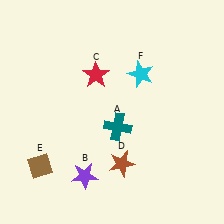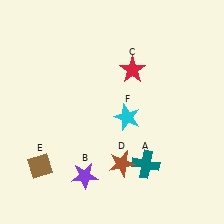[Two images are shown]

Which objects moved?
The objects that moved are: the teal cross (A), the red star (C), the cyan star (F).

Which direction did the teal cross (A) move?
The teal cross (A) moved down.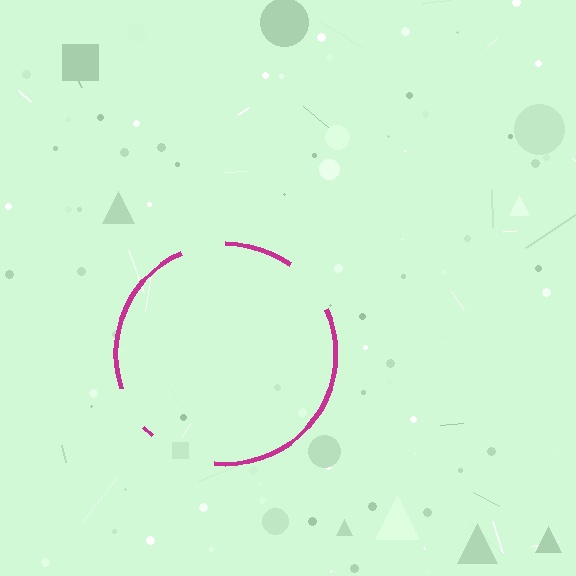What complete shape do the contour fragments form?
The contour fragments form a circle.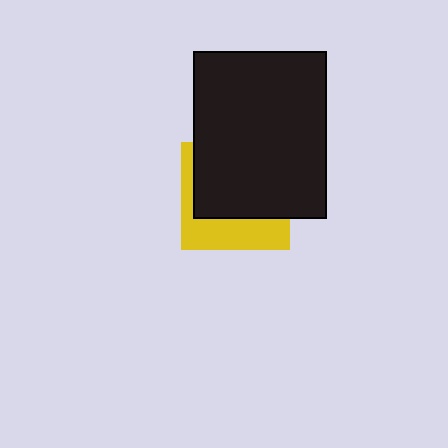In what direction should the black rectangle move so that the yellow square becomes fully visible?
The black rectangle should move up. That is the shortest direction to clear the overlap and leave the yellow square fully visible.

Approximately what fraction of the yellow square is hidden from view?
Roughly 64% of the yellow square is hidden behind the black rectangle.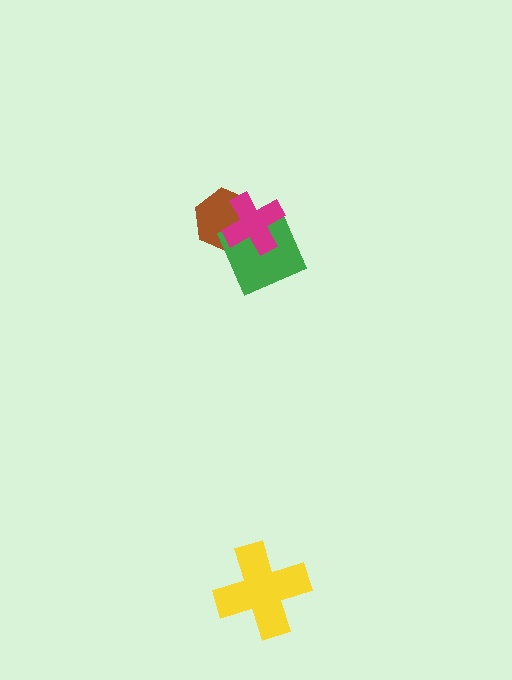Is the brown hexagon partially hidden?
Yes, it is partially covered by another shape.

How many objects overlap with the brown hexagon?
2 objects overlap with the brown hexagon.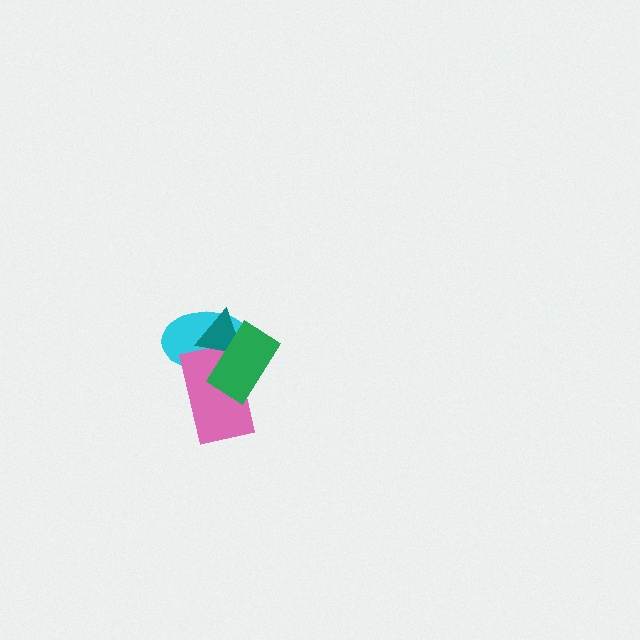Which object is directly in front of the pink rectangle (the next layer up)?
The teal triangle is directly in front of the pink rectangle.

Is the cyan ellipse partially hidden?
Yes, it is partially covered by another shape.